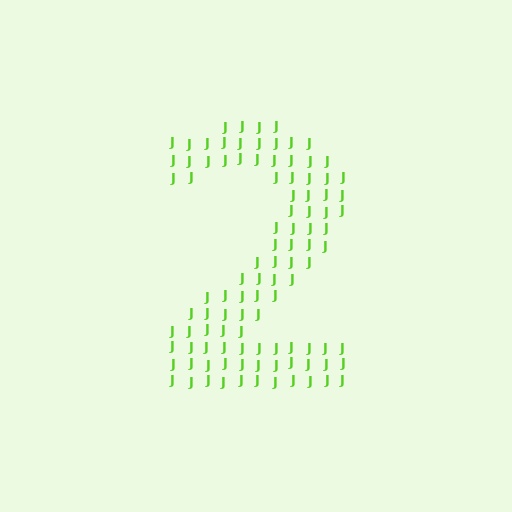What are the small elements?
The small elements are letter J's.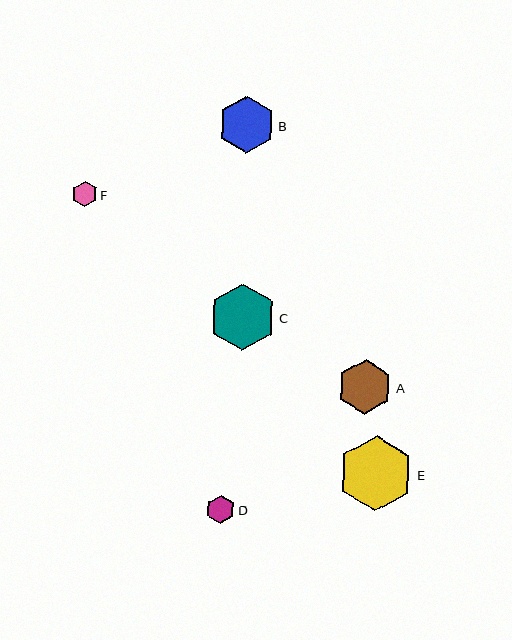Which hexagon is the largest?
Hexagon E is the largest with a size of approximately 75 pixels.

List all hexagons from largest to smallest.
From largest to smallest: E, C, B, A, D, F.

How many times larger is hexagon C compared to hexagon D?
Hexagon C is approximately 2.4 times the size of hexagon D.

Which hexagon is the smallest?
Hexagon F is the smallest with a size of approximately 25 pixels.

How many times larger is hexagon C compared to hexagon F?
Hexagon C is approximately 2.7 times the size of hexagon F.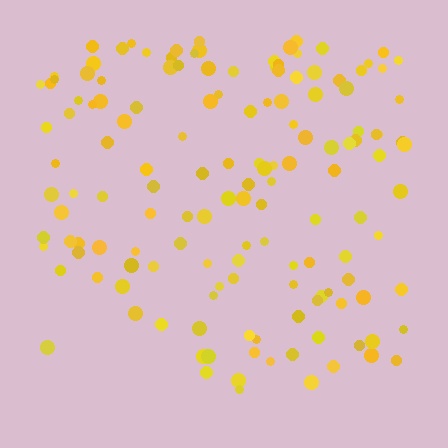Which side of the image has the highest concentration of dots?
The top.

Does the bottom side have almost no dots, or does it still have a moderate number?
Still a moderate number, just noticeably fewer than the top.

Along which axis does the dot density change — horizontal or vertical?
Vertical.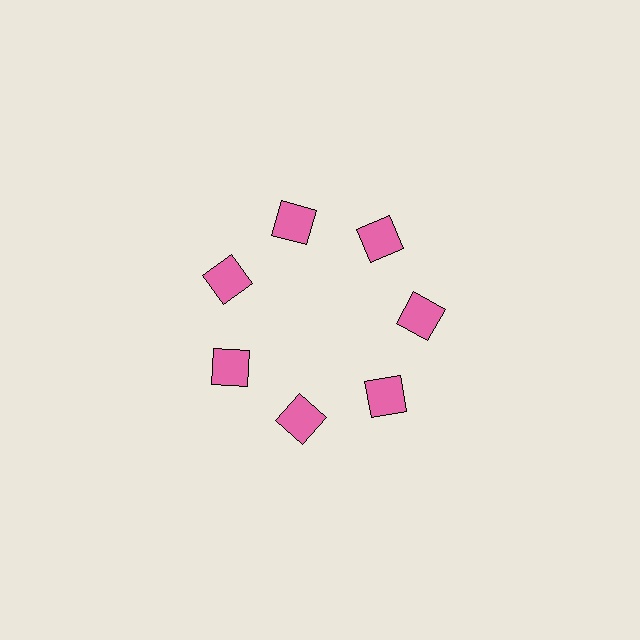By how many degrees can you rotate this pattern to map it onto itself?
The pattern maps onto itself every 51 degrees of rotation.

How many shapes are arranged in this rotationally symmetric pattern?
There are 7 shapes, arranged in 7 groups of 1.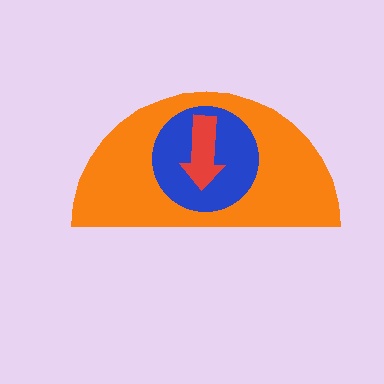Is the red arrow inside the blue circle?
Yes.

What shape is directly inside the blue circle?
The red arrow.